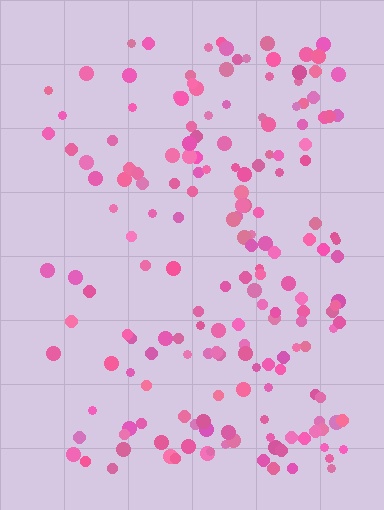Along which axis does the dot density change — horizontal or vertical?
Horizontal.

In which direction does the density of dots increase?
From left to right, with the right side densest.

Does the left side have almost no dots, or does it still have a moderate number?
Still a moderate number, just noticeably fewer than the right.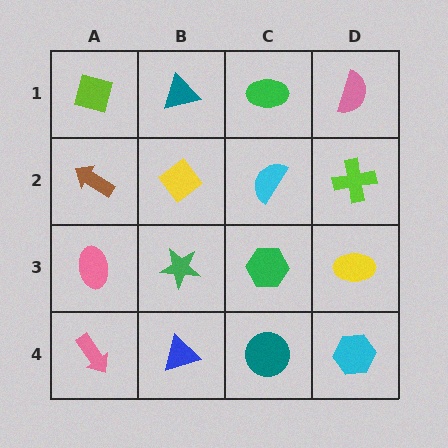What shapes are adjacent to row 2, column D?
A pink semicircle (row 1, column D), a yellow ellipse (row 3, column D), a cyan semicircle (row 2, column C).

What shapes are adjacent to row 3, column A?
A brown arrow (row 2, column A), a pink arrow (row 4, column A), a green star (row 3, column B).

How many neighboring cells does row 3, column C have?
4.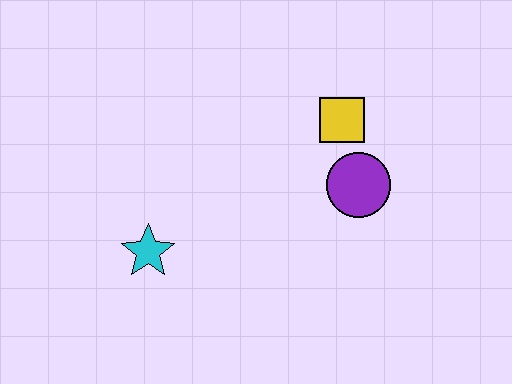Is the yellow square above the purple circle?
Yes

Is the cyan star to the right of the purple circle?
No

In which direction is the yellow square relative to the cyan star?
The yellow square is to the right of the cyan star.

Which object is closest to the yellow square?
The purple circle is closest to the yellow square.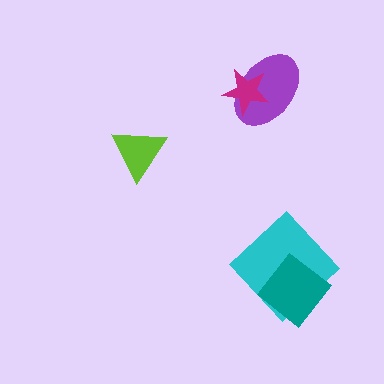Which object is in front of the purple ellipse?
The magenta star is in front of the purple ellipse.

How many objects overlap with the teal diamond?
1 object overlaps with the teal diamond.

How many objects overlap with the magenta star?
1 object overlaps with the magenta star.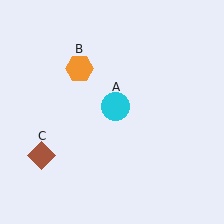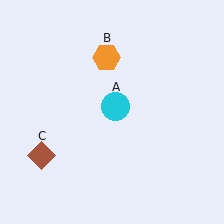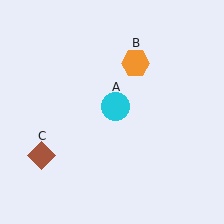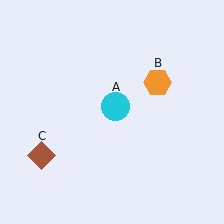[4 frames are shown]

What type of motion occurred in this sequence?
The orange hexagon (object B) rotated clockwise around the center of the scene.